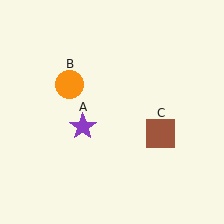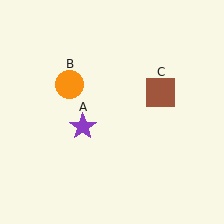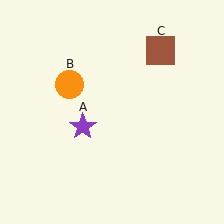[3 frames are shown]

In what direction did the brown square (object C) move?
The brown square (object C) moved up.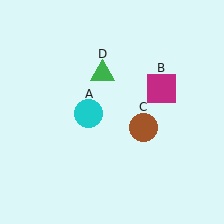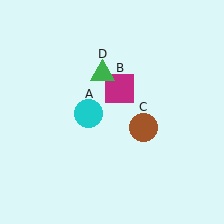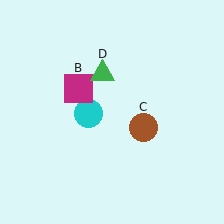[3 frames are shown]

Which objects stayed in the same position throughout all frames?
Cyan circle (object A) and brown circle (object C) and green triangle (object D) remained stationary.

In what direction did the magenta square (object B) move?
The magenta square (object B) moved left.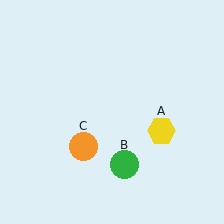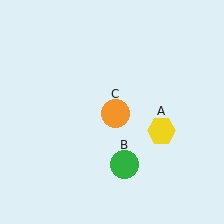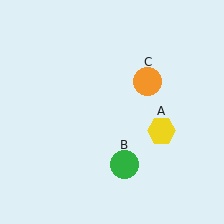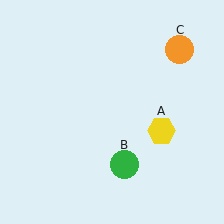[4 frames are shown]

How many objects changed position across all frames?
1 object changed position: orange circle (object C).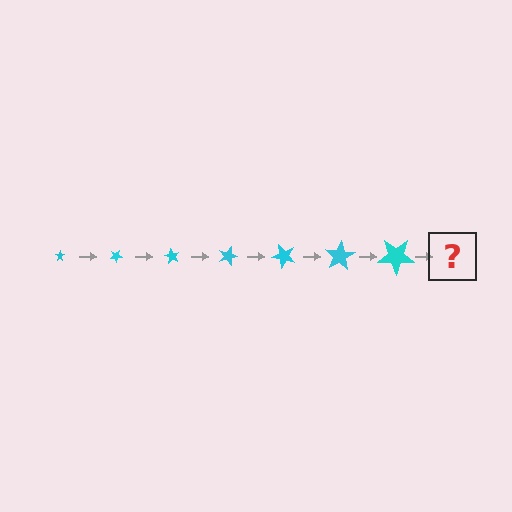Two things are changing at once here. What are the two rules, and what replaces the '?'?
The two rules are that the star grows larger each step and it rotates 30 degrees each step. The '?' should be a star, larger than the previous one and rotated 210 degrees from the start.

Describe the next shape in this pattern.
It should be a star, larger than the previous one and rotated 210 degrees from the start.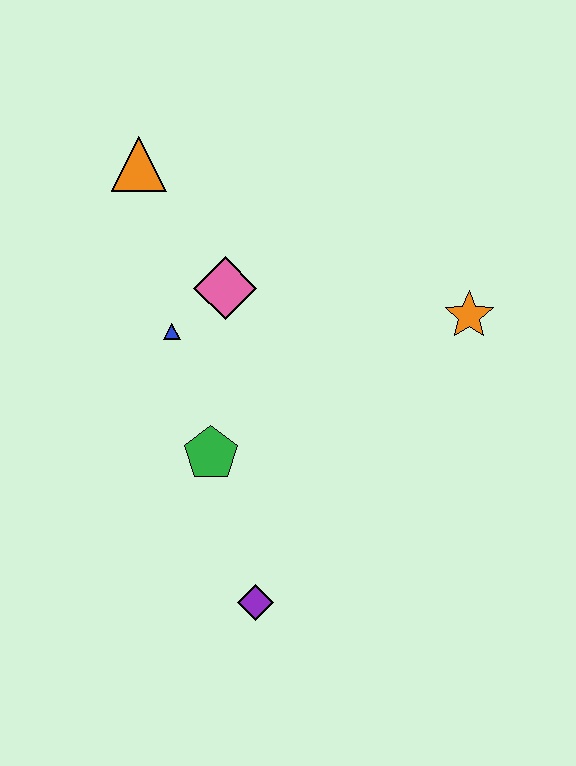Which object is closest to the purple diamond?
The green pentagon is closest to the purple diamond.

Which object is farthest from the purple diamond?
The orange triangle is farthest from the purple diamond.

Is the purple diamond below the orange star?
Yes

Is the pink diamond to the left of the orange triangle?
No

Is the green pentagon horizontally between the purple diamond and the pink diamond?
No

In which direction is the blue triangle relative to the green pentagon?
The blue triangle is above the green pentagon.